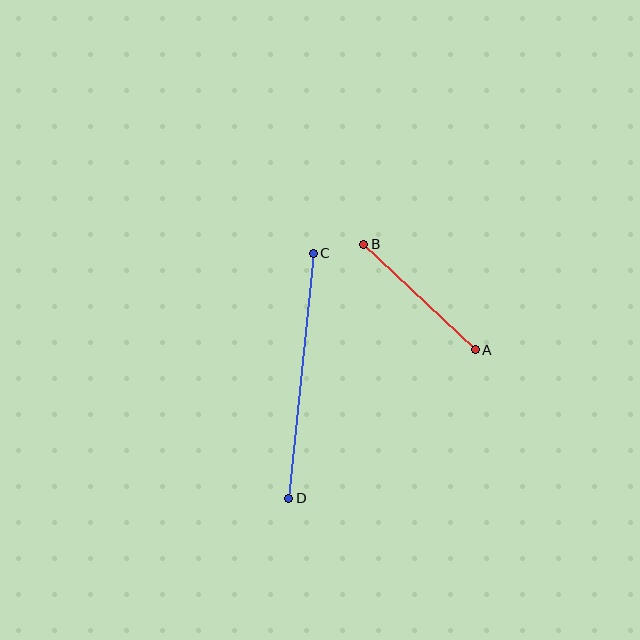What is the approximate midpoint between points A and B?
The midpoint is at approximately (419, 297) pixels.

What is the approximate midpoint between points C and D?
The midpoint is at approximately (301, 376) pixels.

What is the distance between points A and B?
The distance is approximately 154 pixels.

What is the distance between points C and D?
The distance is approximately 246 pixels.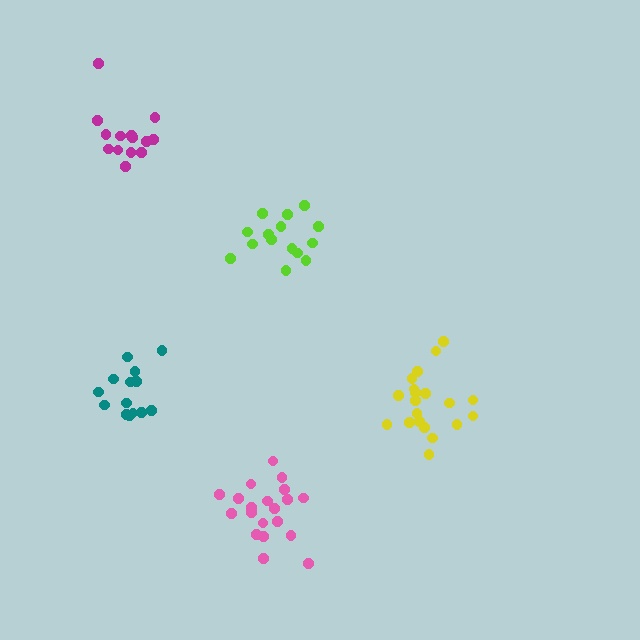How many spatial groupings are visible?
There are 5 spatial groupings.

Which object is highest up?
The magenta cluster is topmost.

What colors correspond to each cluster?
The clusters are colored: lime, yellow, teal, pink, magenta.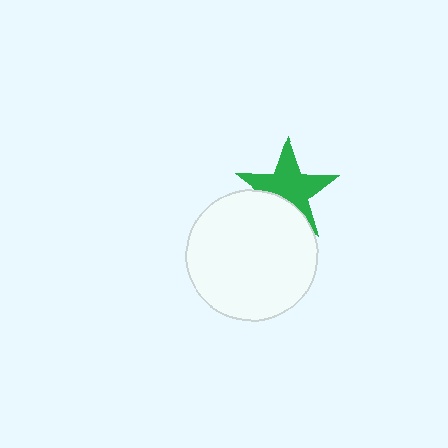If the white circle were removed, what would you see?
You would see the complete green star.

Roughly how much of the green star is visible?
Most of it is visible (roughly 70%).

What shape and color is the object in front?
The object in front is a white circle.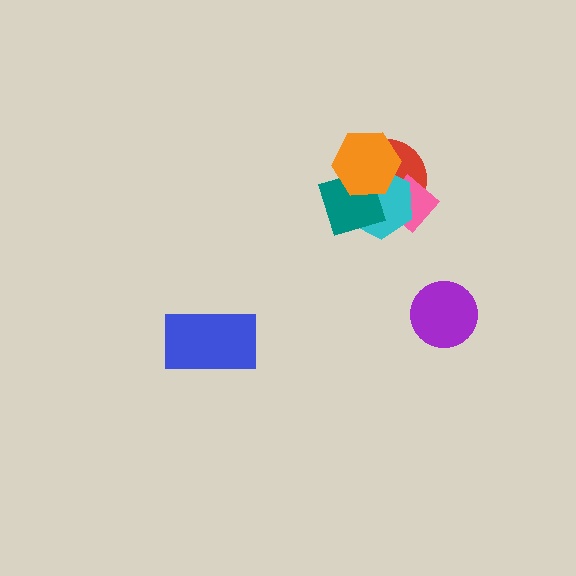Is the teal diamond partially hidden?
Yes, it is partially covered by another shape.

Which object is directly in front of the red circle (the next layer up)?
The pink diamond is directly in front of the red circle.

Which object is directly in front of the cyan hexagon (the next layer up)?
The teal diamond is directly in front of the cyan hexagon.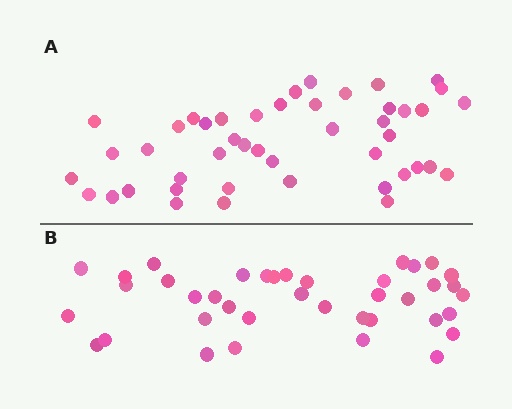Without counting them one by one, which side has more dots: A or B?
Region A (the top region) has more dots.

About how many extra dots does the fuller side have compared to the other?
Region A has about 6 more dots than region B.